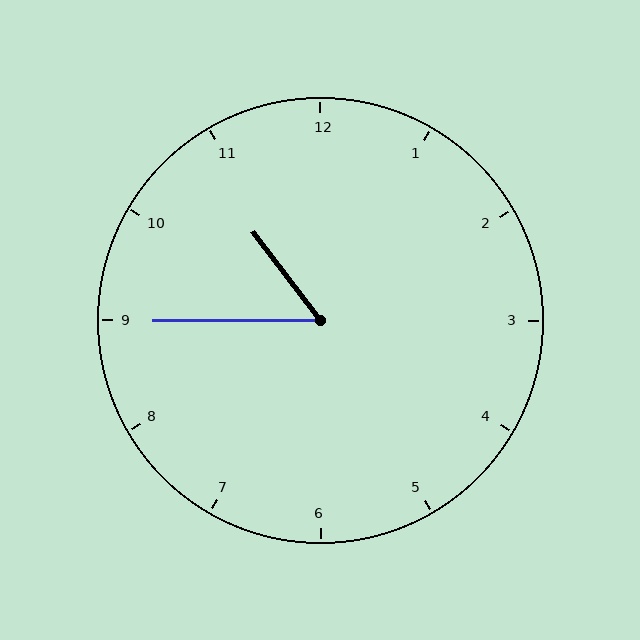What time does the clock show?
10:45.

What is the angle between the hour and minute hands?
Approximately 52 degrees.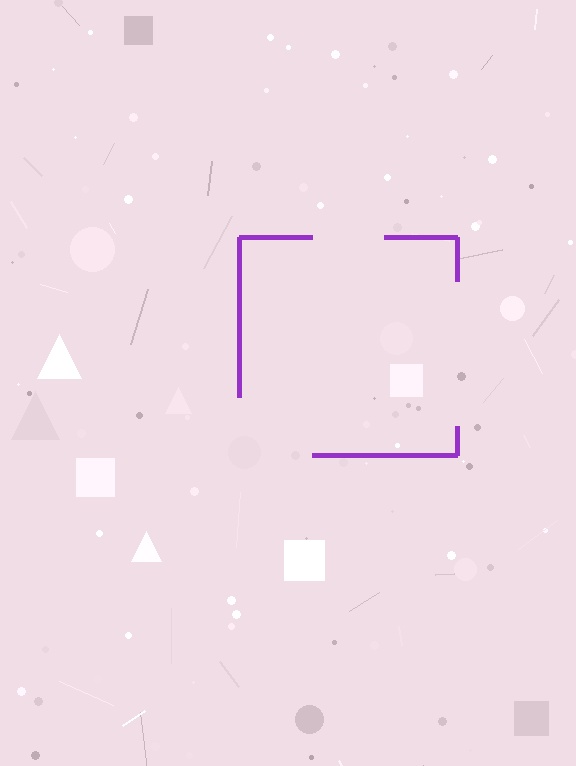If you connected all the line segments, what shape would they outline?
They would outline a square.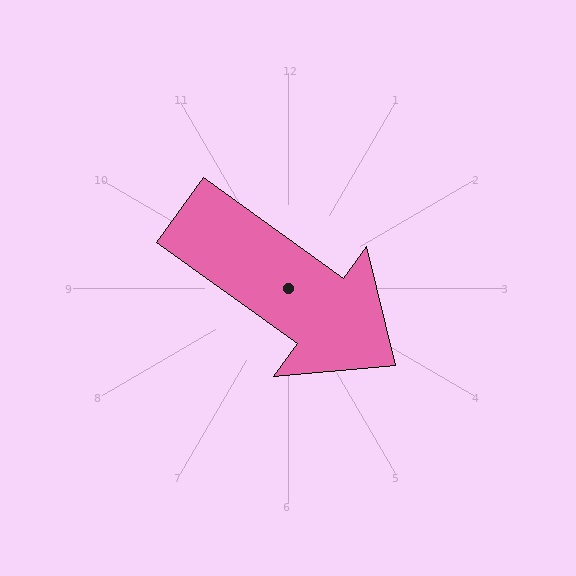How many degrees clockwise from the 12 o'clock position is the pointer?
Approximately 126 degrees.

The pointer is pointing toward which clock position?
Roughly 4 o'clock.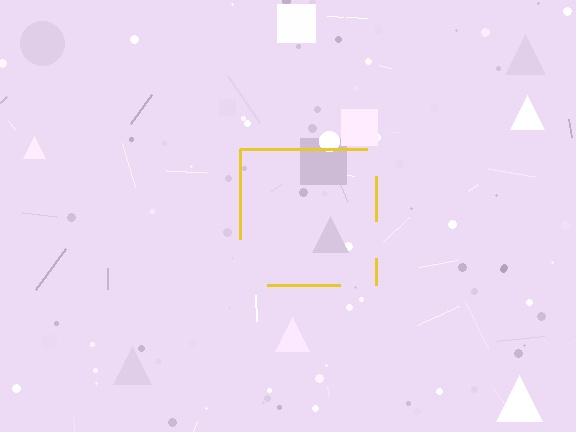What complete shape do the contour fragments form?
The contour fragments form a square.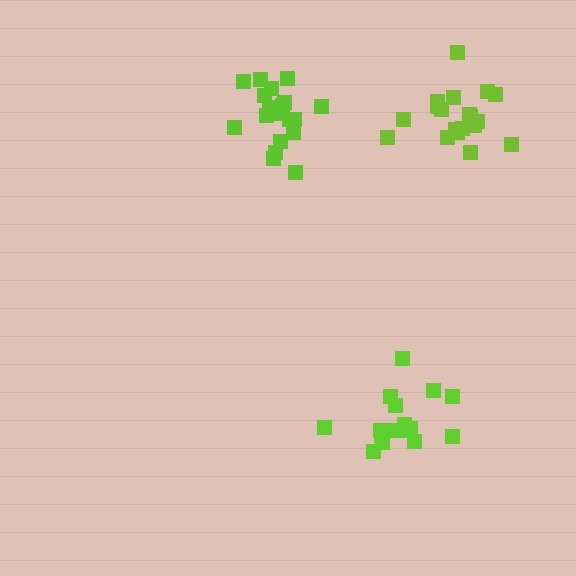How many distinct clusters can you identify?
There are 3 distinct clusters.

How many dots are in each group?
Group 1: 21 dots, Group 2: 21 dots, Group 3: 17 dots (59 total).